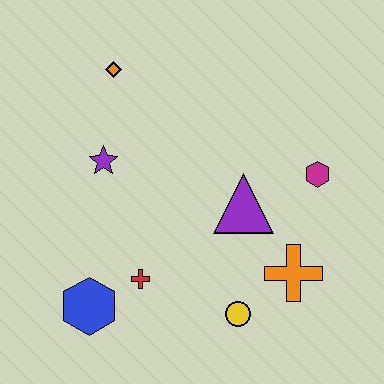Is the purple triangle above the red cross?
Yes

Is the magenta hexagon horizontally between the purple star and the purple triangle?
No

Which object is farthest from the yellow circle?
The orange diamond is farthest from the yellow circle.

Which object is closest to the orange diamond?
The purple star is closest to the orange diamond.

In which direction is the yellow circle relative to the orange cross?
The yellow circle is to the left of the orange cross.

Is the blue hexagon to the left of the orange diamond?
Yes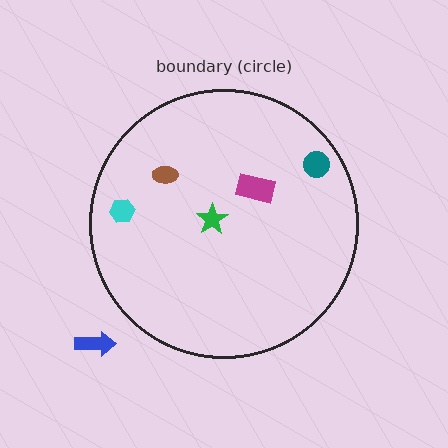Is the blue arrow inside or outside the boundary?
Outside.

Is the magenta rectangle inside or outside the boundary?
Inside.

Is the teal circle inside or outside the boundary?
Inside.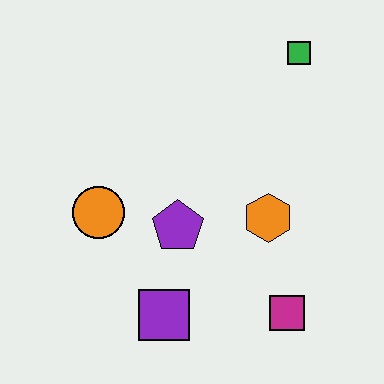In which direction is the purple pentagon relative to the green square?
The purple pentagon is below the green square.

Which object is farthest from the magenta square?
The green square is farthest from the magenta square.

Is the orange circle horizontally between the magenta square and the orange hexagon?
No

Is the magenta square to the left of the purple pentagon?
No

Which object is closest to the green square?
The orange hexagon is closest to the green square.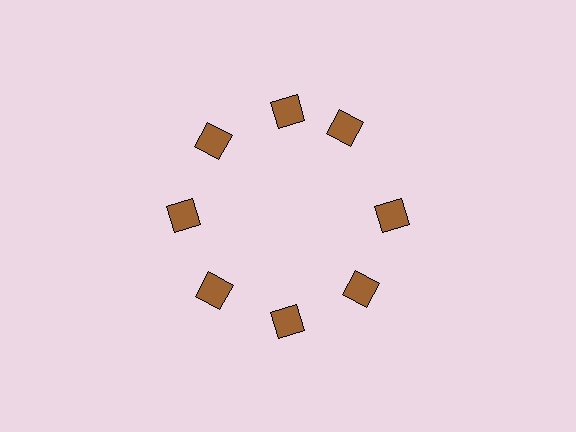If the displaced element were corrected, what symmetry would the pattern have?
It would have 8-fold rotational symmetry — the pattern would map onto itself every 45 degrees.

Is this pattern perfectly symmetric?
No. The 8 brown diamonds are arranged in a ring, but one element near the 2 o'clock position is rotated out of alignment along the ring, breaking the 8-fold rotational symmetry.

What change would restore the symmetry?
The symmetry would be restored by rotating it back into even spacing with its neighbors so that all 8 diamonds sit at equal angles and equal distance from the center.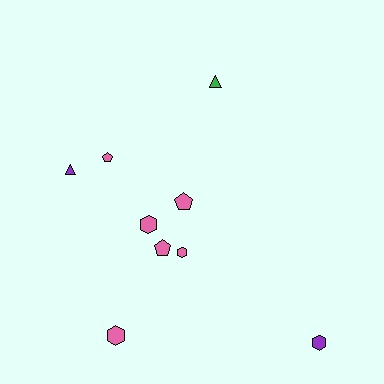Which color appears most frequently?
Pink, with 6 objects.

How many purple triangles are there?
There is 1 purple triangle.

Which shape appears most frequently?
Hexagon, with 4 objects.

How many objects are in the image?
There are 9 objects.